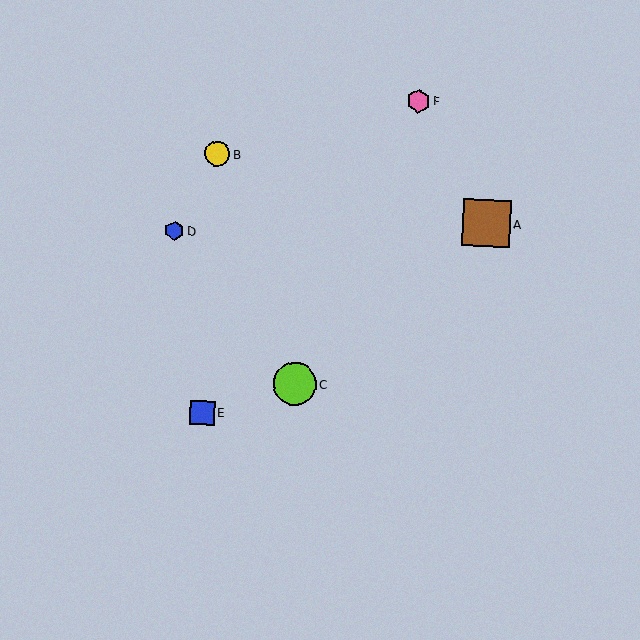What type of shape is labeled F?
Shape F is a pink hexagon.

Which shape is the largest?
The brown square (labeled A) is the largest.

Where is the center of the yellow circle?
The center of the yellow circle is at (217, 154).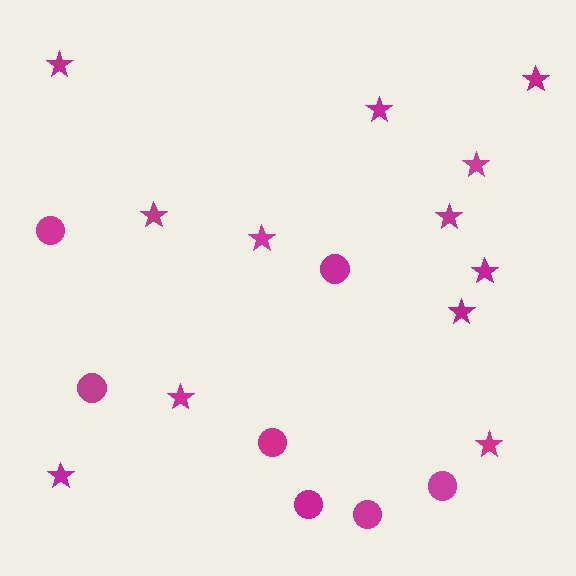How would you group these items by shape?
There are 2 groups: one group of stars (12) and one group of circles (7).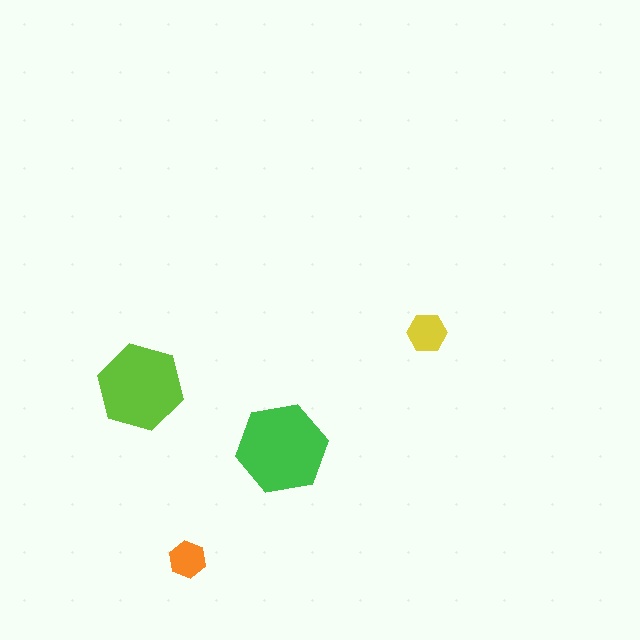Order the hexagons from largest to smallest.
the green one, the lime one, the yellow one, the orange one.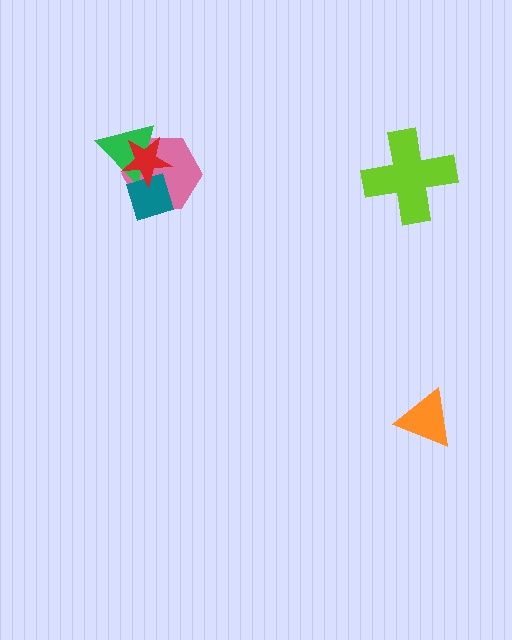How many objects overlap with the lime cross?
0 objects overlap with the lime cross.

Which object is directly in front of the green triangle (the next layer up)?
The teal diamond is directly in front of the green triangle.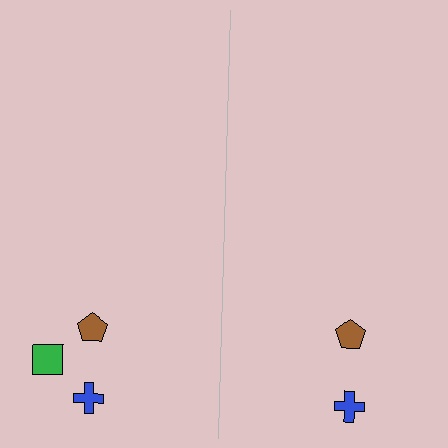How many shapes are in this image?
There are 5 shapes in this image.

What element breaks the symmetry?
A green square is missing from the right side.